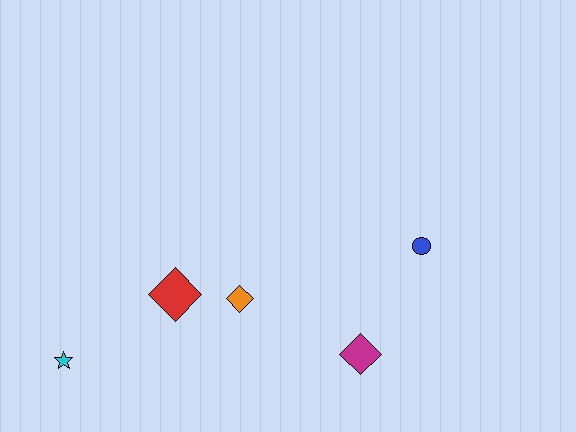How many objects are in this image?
There are 5 objects.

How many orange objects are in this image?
There is 1 orange object.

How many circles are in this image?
There is 1 circle.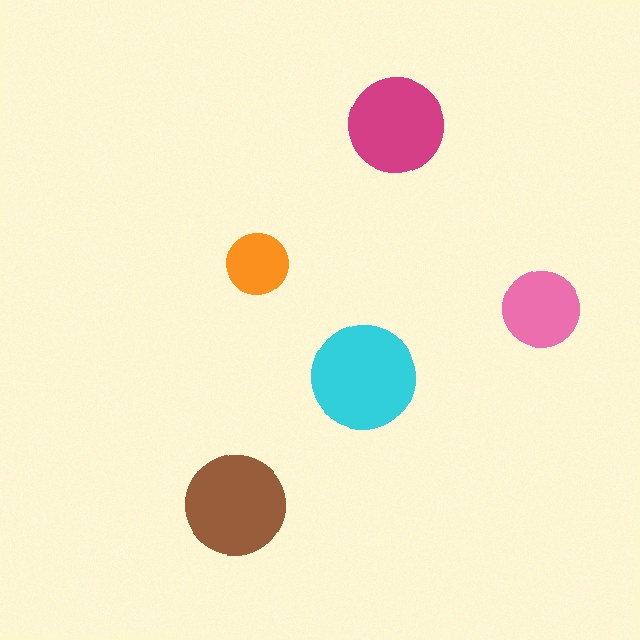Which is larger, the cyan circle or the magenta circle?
The cyan one.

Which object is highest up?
The magenta circle is topmost.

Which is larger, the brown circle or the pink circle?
The brown one.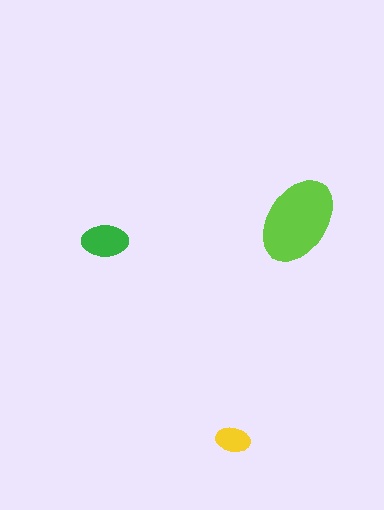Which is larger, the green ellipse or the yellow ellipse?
The green one.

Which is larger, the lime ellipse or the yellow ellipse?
The lime one.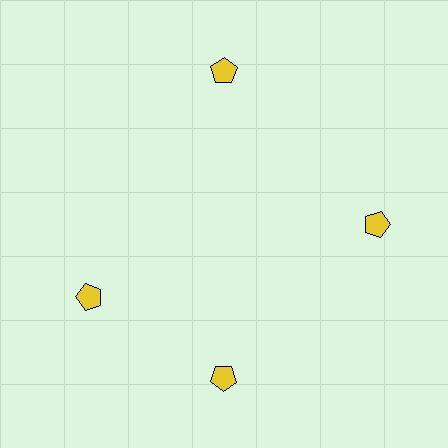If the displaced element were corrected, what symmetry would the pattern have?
It would have 4-fold rotational symmetry — the pattern would map onto itself every 90 degrees.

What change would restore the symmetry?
The symmetry would be restored by rotating it back into even spacing with its neighbors so that all 4 pentagons sit at equal angles and equal distance from the center.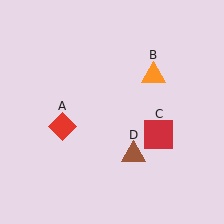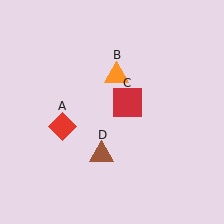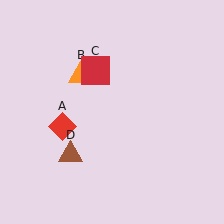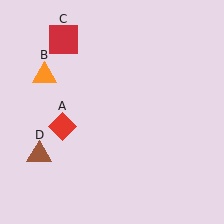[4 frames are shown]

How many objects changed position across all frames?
3 objects changed position: orange triangle (object B), red square (object C), brown triangle (object D).